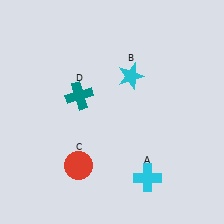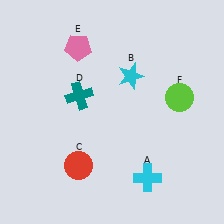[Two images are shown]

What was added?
A pink pentagon (E), a lime circle (F) were added in Image 2.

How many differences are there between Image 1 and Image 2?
There are 2 differences between the two images.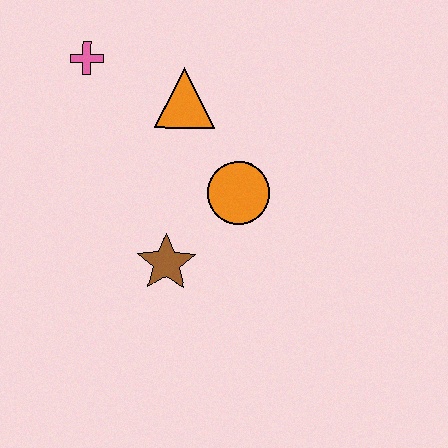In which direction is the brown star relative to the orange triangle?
The brown star is below the orange triangle.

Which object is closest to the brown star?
The orange circle is closest to the brown star.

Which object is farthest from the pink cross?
The brown star is farthest from the pink cross.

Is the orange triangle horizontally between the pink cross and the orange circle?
Yes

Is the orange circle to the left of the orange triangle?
No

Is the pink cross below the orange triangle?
No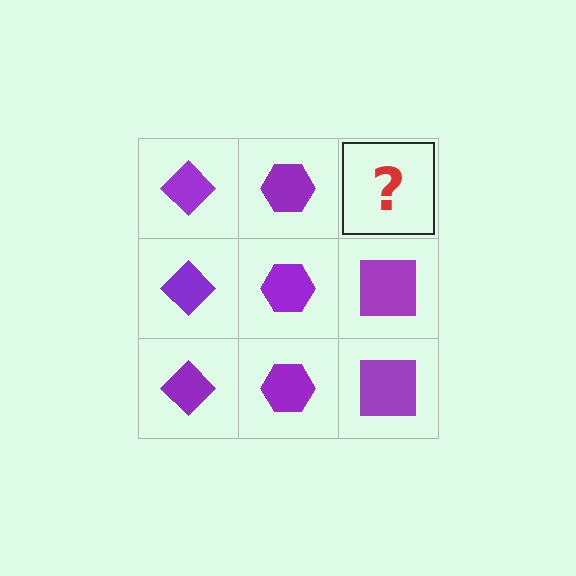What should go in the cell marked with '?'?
The missing cell should contain a purple square.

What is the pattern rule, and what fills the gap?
The rule is that each column has a consistent shape. The gap should be filled with a purple square.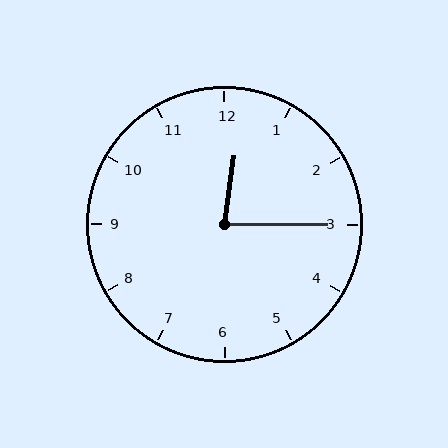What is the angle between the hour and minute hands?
Approximately 82 degrees.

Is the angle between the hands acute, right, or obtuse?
It is acute.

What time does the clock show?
12:15.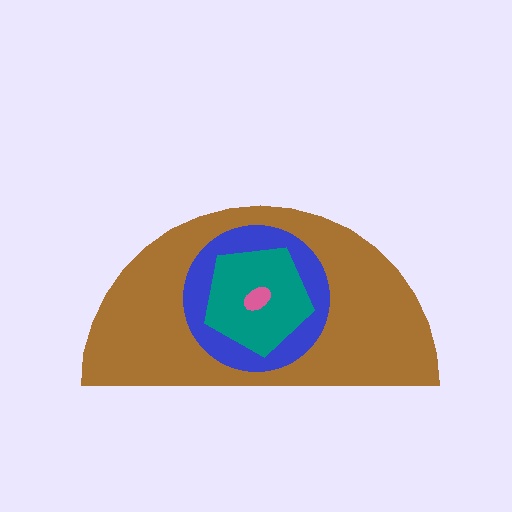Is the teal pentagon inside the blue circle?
Yes.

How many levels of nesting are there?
4.